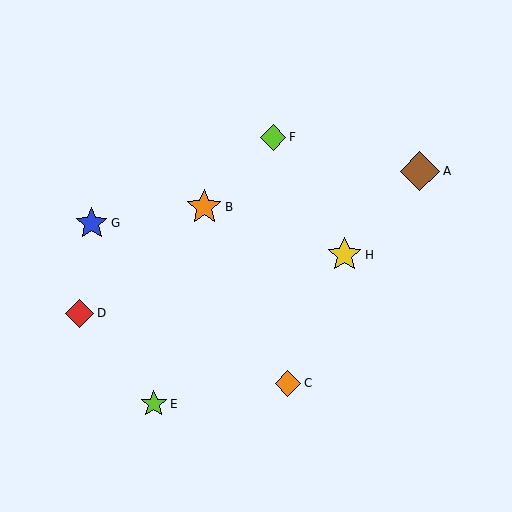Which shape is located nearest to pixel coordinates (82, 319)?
The red diamond (labeled D) at (80, 313) is nearest to that location.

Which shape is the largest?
The brown diamond (labeled A) is the largest.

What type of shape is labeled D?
Shape D is a red diamond.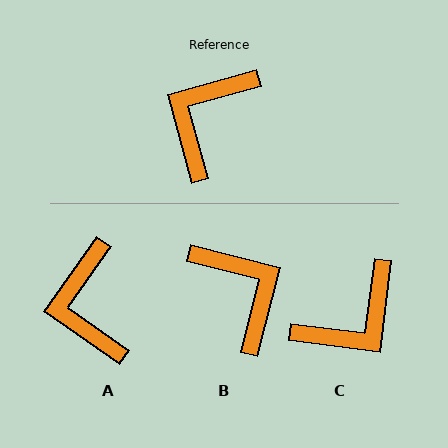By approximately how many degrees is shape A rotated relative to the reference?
Approximately 40 degrees counter-clockwise.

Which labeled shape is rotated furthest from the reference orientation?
C, about 158 degrees away.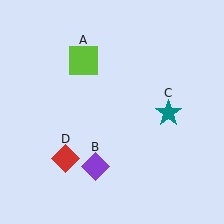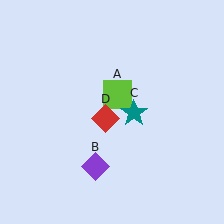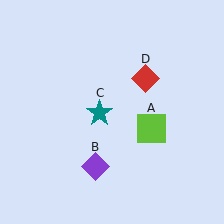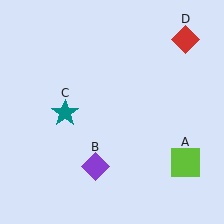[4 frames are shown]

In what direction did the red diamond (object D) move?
The red diamond (object D) moved up and to the right.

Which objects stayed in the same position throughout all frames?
Purple diamond (object B) remained stationary.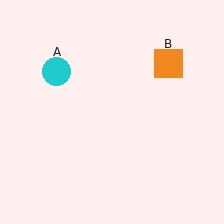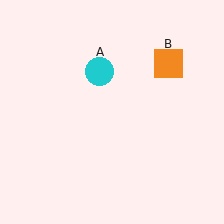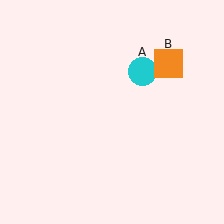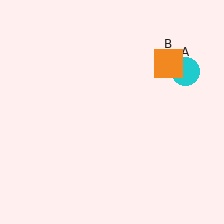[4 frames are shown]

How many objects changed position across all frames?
1 object changed position: cyan circle (object A).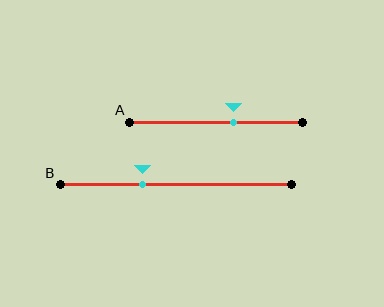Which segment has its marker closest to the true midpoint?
Segment A has its marker closest to the true midpoint.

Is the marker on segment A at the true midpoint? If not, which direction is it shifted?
No, the marker on segment A is shifted to the right by about 10% of the segment length.